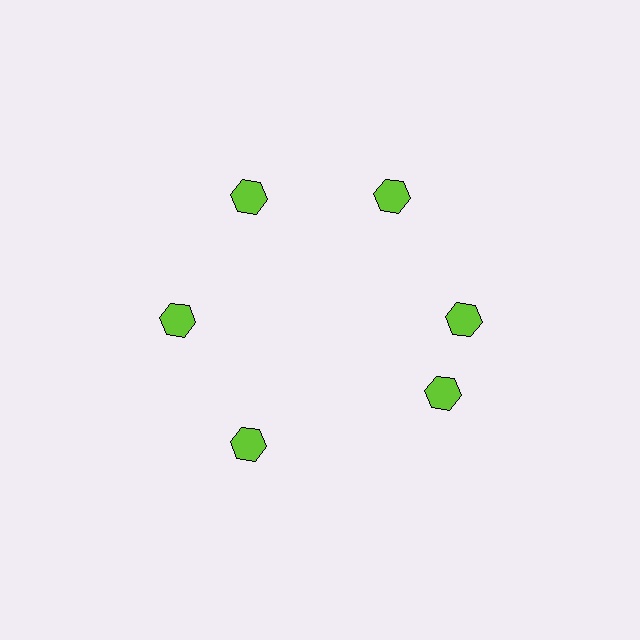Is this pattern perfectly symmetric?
No. The 6 lime hexagons are arranged in a ring, but one element near the 5 o'clock position is rotated out of alignment along the ring, breaking the 6-fold rotational symmetry.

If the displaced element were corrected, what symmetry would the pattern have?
It would have 6-fold rotational symmetry — the pattern would map onto itself every 60 degrees.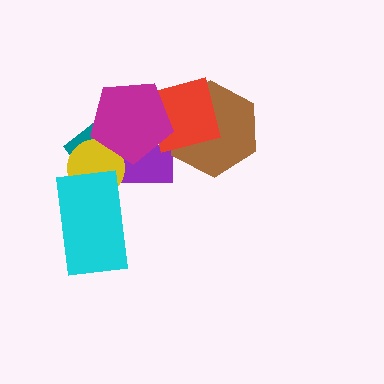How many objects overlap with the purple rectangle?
3 objects overlap with the purple rectangle.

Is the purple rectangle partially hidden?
Yes, it is partially covered by another shape.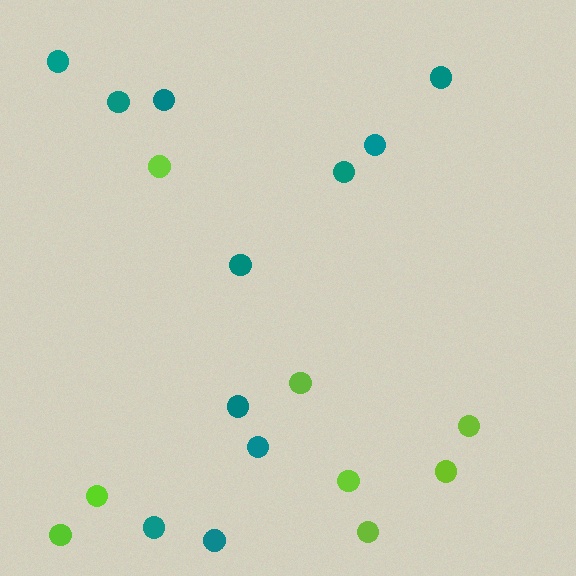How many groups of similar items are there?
There are 2 groups: one group of lime circles (8) and one group of teal circles (11).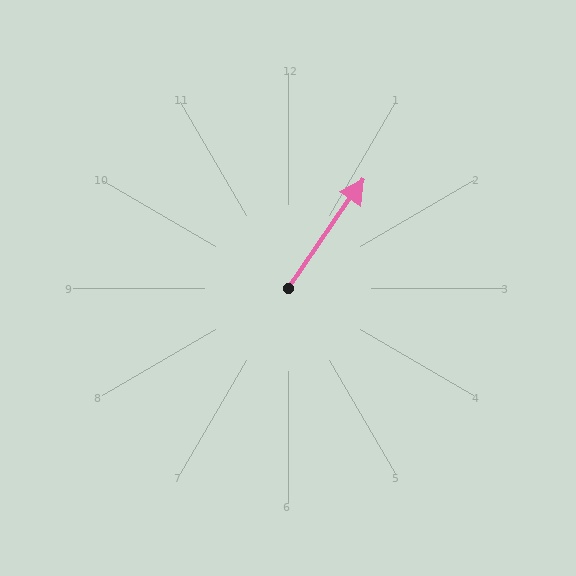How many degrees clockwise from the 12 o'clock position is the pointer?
Approximately 35 degrees.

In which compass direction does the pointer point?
Northeast.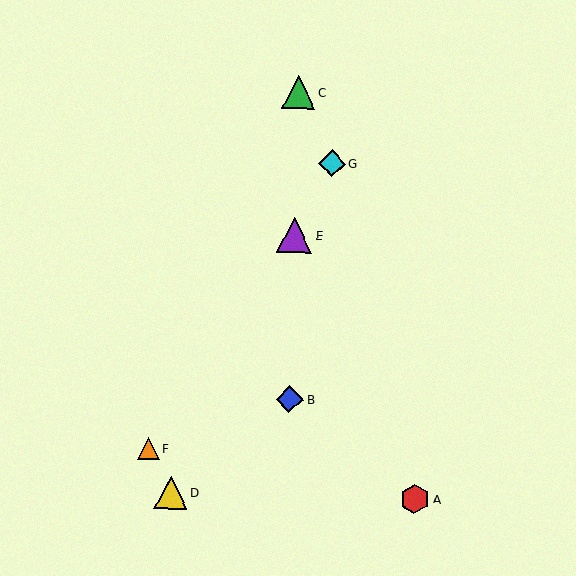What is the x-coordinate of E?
Object E is at x≈295.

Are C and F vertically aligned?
No, C is at x≈299 and F is at x≈149.